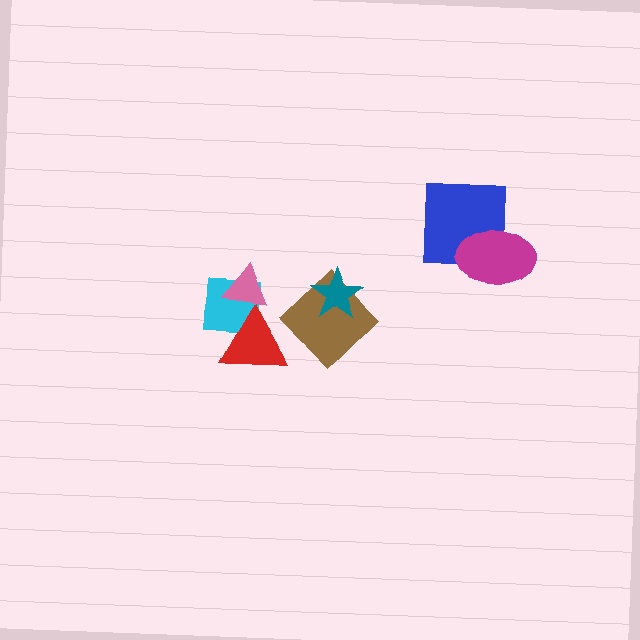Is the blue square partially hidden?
Yes, it is partially covered by another shape.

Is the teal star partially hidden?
No, no other shape covers it.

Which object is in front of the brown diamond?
The teal star is in front of the brown diamond.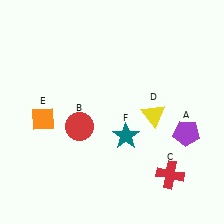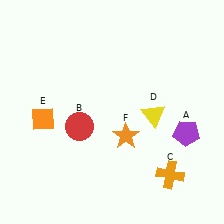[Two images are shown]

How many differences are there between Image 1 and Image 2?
There are 2 differences between the two images.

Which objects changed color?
C changed from red to orange. F changed from teal to orange.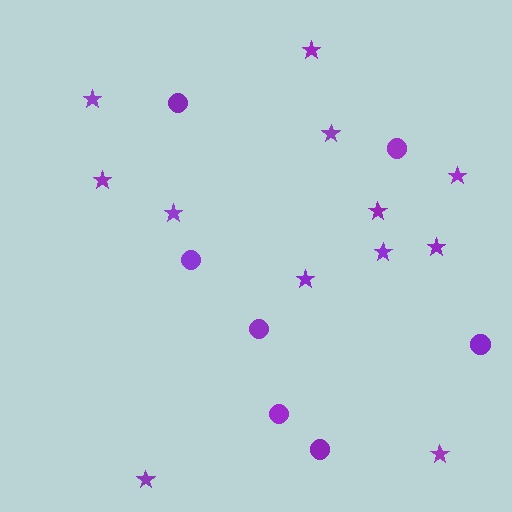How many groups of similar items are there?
There are 2 groups: one group of circles (7) and one group of stars (12).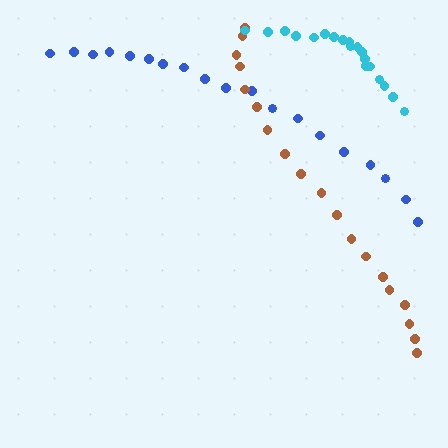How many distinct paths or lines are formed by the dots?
There are 3 distinct paths.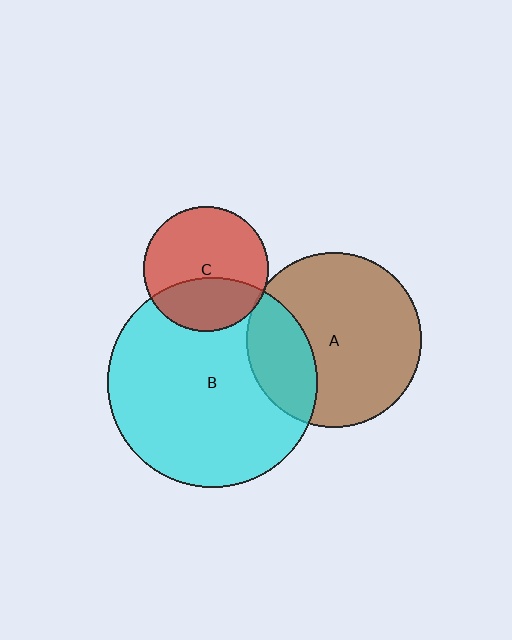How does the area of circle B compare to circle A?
Approximately 1.4 times.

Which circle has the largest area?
Circle B (cyan).